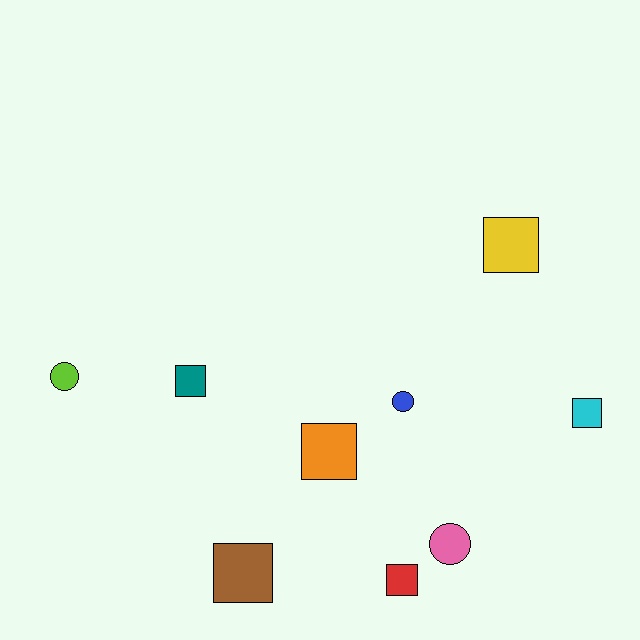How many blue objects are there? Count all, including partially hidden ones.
There is 1 blue object.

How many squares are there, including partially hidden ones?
There are 6 squares.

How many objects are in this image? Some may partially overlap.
There are 9 objects.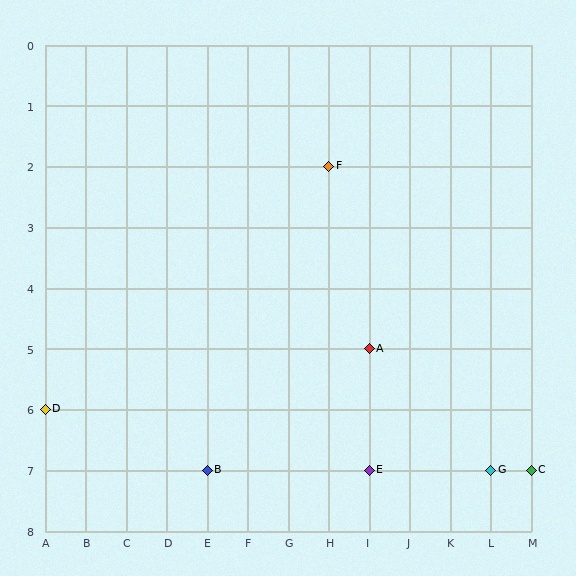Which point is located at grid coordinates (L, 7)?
Point G is at (L, 7).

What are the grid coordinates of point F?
Point F is at grid coordinates (H, 2).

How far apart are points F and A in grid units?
Points F and A are 1 column and 3 rows apart (about 3.2 grid units diagonally).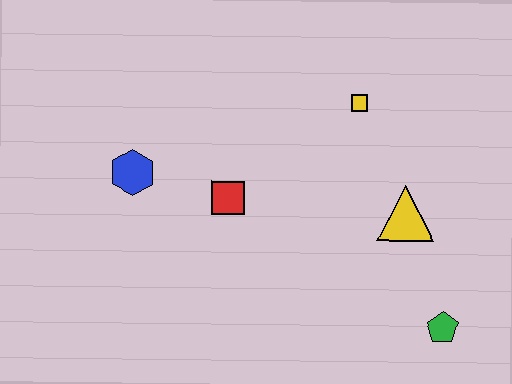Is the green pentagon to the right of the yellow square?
Yes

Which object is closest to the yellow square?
The yellow triangle is closest to the yellow square.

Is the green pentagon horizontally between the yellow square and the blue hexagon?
No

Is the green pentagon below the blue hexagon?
Yes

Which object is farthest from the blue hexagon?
The green pentagon is farthest from the blue hexagon.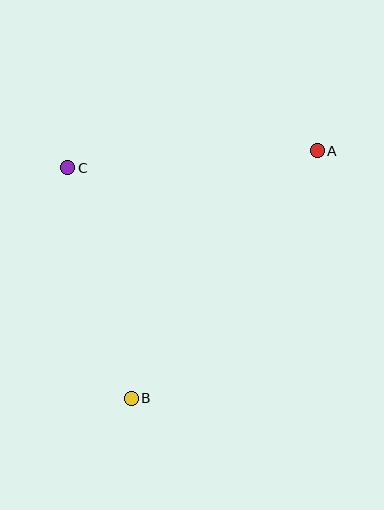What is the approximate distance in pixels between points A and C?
The distance between A and C is approximately 250 pixels.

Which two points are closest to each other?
Points B and C are closest to each other.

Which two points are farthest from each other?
Points A and B are farthest from each other.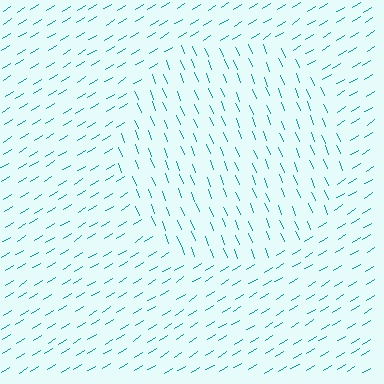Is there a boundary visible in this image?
Yes, there is a texture boundary formed by a change in line orientation.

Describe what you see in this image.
The image is filled with small teal line segments. A circle region in the image has lines oriented differently from the surrounding lines, creating a visible texture boundary.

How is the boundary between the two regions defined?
The boundary is defined purely by a change in line orientation (approximately 80 degrees difference). All lines are the same color and thickness.